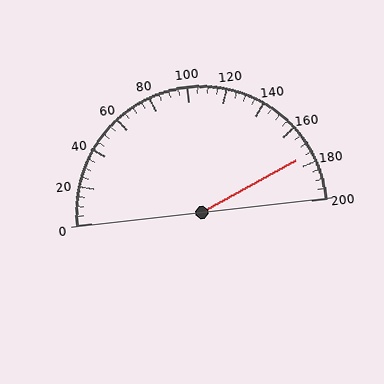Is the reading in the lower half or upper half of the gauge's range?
The reading is in the upper half of the range (0 to 200).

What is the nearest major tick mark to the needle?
The nearest major tick mark is 180.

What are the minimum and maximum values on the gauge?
The gauge ranges from 0 to 200.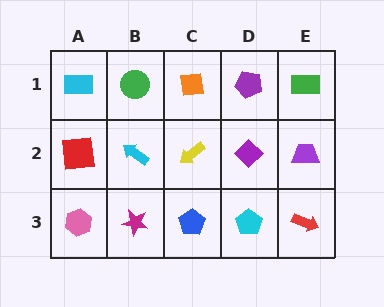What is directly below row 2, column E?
A red arrow.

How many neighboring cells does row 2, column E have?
3.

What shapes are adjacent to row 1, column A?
A red square (row 2, column A), a green circle (row 1, column B).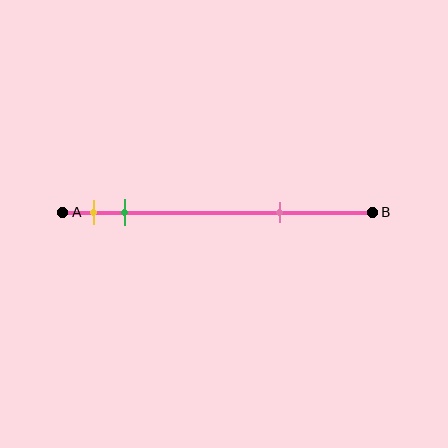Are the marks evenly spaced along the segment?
No, the marks are not evenly spaced.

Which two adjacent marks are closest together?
The yellow and green marks are the closest adjacent pair.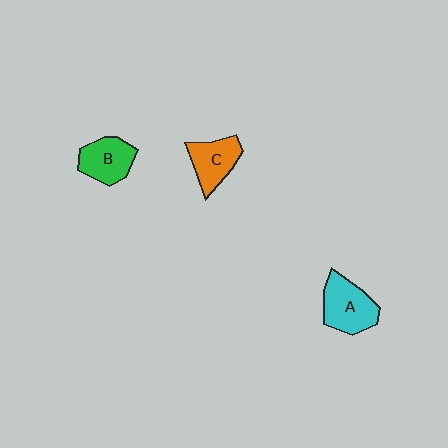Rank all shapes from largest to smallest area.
From largest to smallest: A (cyan), B (green), C (orange).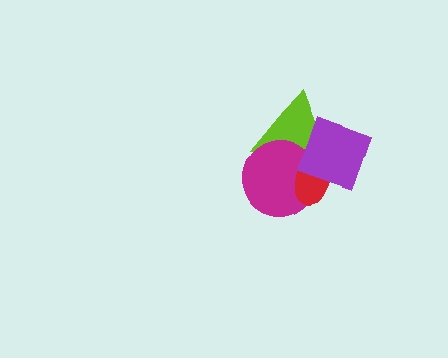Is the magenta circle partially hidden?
Yes, it is partially covered by another shape.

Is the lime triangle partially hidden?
Yes, it is partially covered by another shape.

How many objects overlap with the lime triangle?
3 objects overlap with the lime triangle.